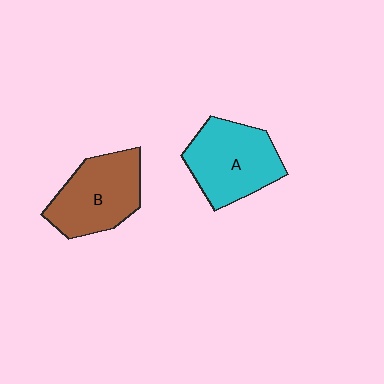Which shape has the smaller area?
Shape B (brown).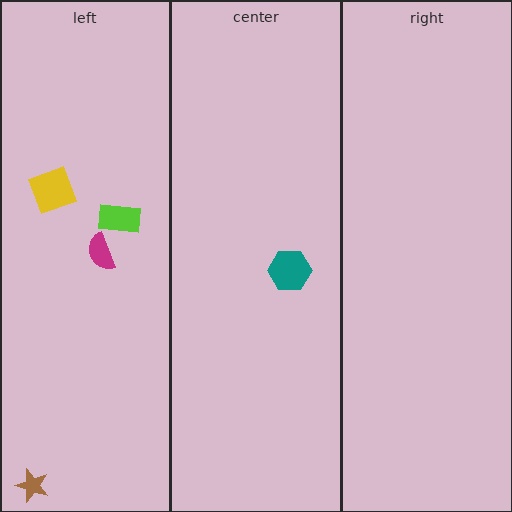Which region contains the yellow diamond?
The left region.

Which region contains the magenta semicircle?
The left region.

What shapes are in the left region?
The magenta semicircle, the yellow diamond, the brown star, the lime rectangle.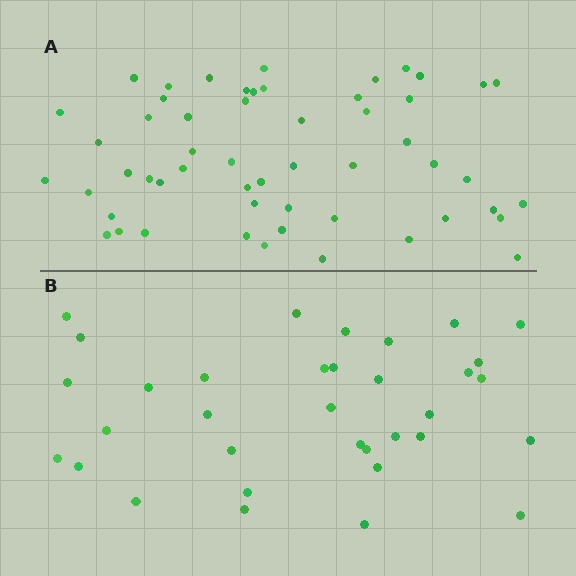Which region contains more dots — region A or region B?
Region A (the top region) has more dots.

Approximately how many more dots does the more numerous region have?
Region A has approximately 20 more dots than region B.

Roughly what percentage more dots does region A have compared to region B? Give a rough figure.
About 60% more.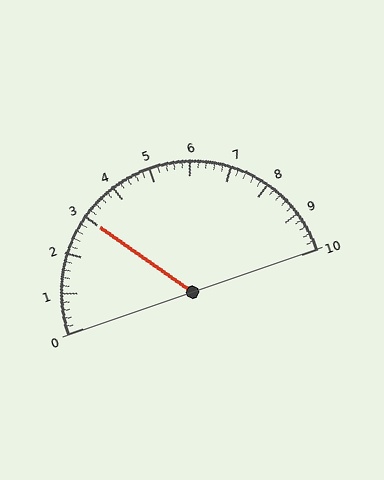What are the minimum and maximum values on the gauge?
The gauge ranges from 0 to 10.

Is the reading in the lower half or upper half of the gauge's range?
The reading is in the lower half of the range (0 to 10).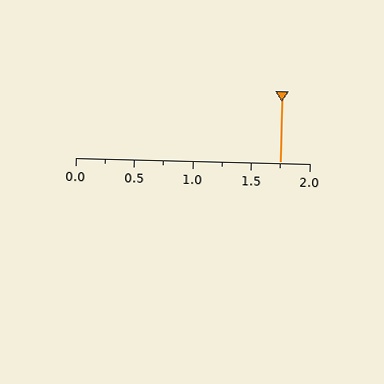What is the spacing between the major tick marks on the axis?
The major ticks are spaced 0.5 apart.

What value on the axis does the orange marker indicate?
The marker indicates approximately 1.75.